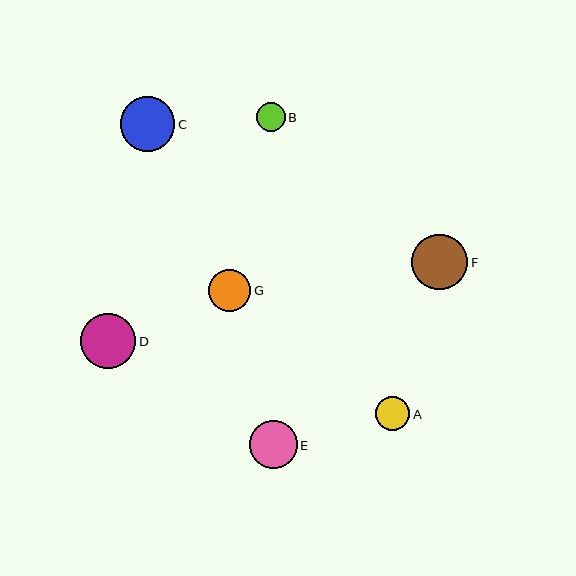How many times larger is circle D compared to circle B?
Circle D is approximately 1.9 times the size of circle B.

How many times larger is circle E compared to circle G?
Circle E is approximately 1.1 times the size of circle G.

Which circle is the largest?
Circle F is the largest with a size of approximately 56 pixels.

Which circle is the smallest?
Circle B is the smallest with a size of approximately 29 pixels.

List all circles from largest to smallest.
From largest to smallest: F, D, C, E, G, A, B.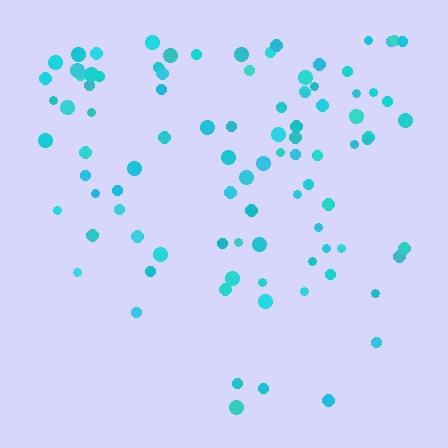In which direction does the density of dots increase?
From bottom to top, with the top side densest.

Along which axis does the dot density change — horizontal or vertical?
Vertical.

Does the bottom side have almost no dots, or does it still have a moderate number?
Still a moderate number, just noticeably fewer than the top.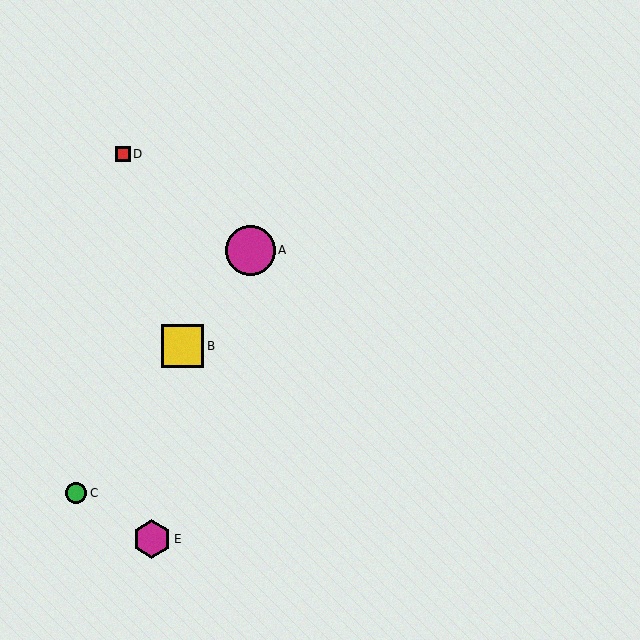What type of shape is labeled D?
Shape D is a red square.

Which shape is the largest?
The magenta circle (labeled A) is the largest.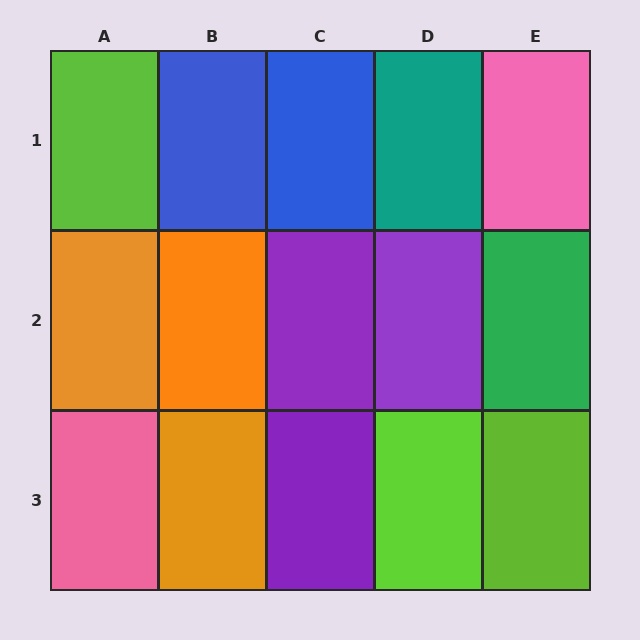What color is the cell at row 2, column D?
Purple.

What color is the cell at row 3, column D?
Lime.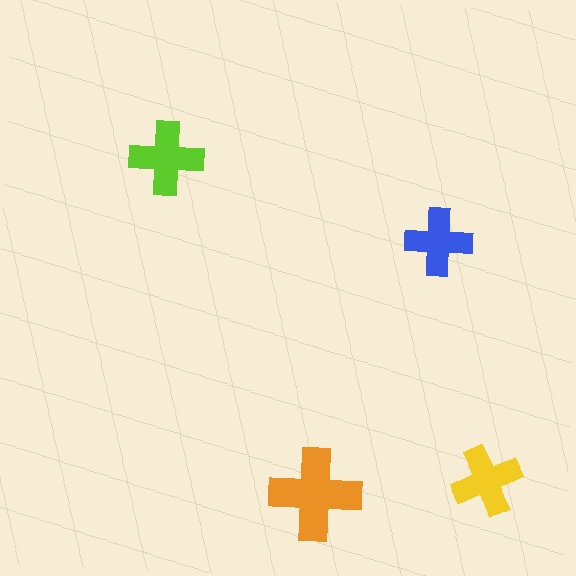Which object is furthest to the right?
The yellow cross is rightmost.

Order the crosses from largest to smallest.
the orange one, the lime one, the yellow one, the blue one.